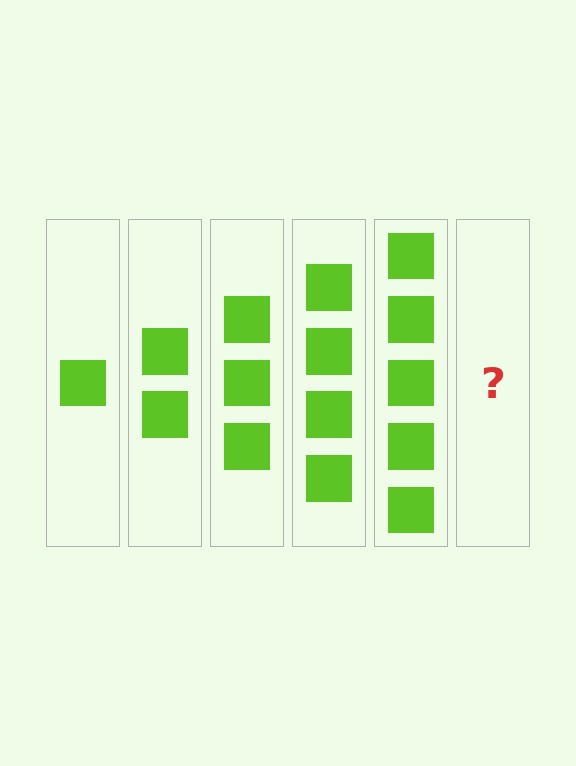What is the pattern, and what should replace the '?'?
The pattern is that each step adds one more square. The '?' should be 6 squares.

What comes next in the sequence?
The next element should be 6 squares.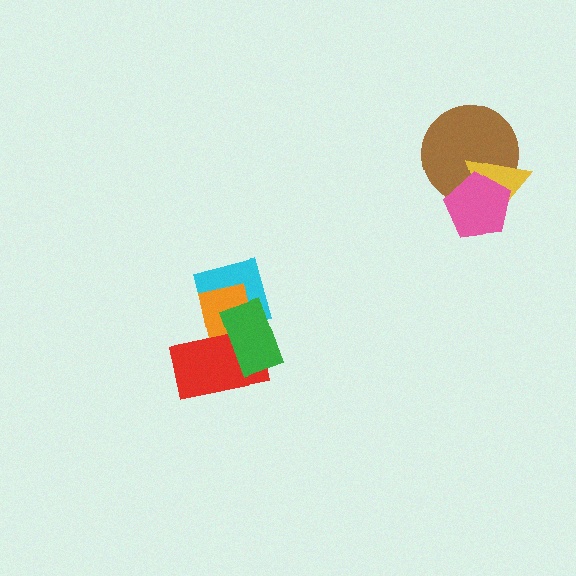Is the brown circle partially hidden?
Yes, it is partially covered by another shape.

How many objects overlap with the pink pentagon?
2 objects overlap with the pink pentagon.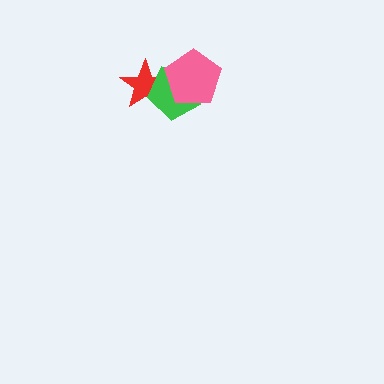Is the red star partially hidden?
Yes, it is partially covered by another shape.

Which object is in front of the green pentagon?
The pink pentagon is in front of the green pentagon.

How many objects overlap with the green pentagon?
2 objects overlap with the green pentagon.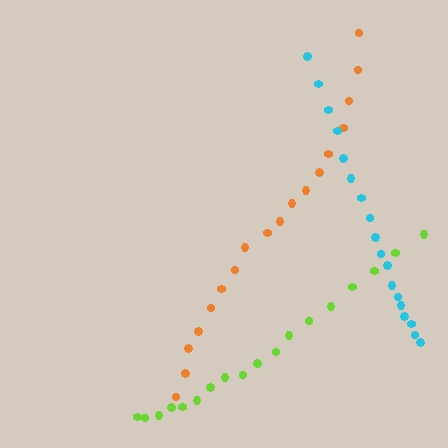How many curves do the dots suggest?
There are 3 distinct paths.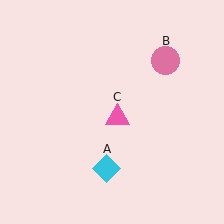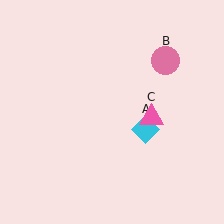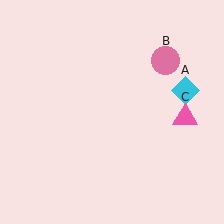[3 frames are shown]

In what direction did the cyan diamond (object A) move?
The cyan diamond (object A) moved up and to the right.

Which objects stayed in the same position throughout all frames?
Pink circle (object B) remained stationary.